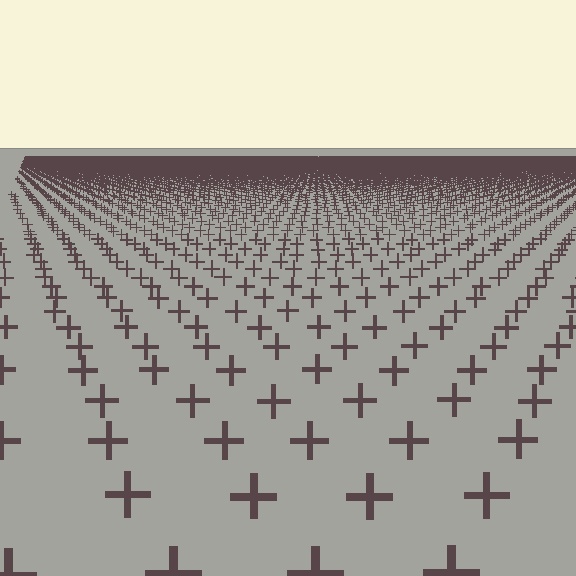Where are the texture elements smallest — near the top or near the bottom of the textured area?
Near the top.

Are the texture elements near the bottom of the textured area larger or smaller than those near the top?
Larger. Near the bottom, elements are closer to the viewer and appear at a bigger on-screen size.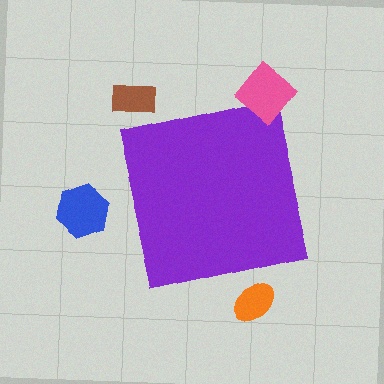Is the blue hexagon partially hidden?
No, the blue hexagon is fully visible.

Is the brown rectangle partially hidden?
No, the brown rectangle is fully visible.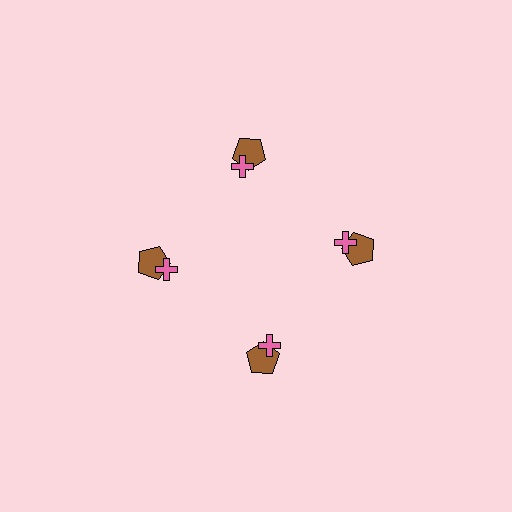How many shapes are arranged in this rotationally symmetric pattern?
There are 8 shapes, arranged in 4 groups of 2.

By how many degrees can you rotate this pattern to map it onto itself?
The pattern maps onto itself every 90 degrees of rotation.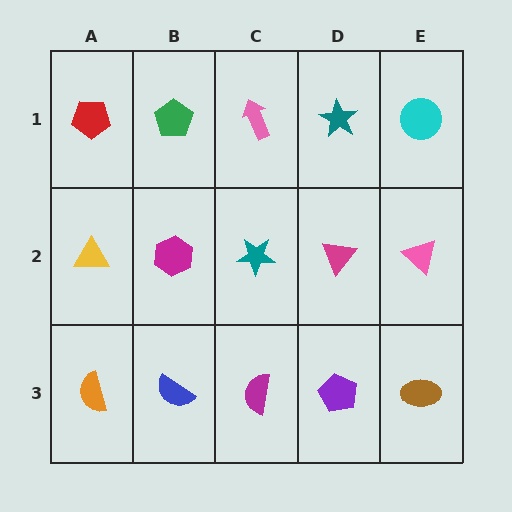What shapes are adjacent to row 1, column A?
A yellow triangle (row 2, column A), a green pentagon (row 1, column B).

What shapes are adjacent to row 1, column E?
A pink triangle (row 2, column E), a teal star (row 1, column D).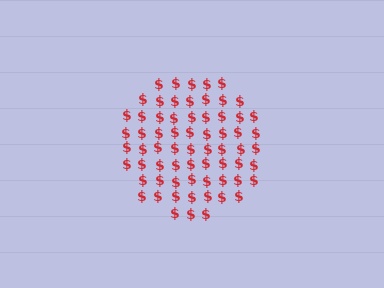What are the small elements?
The small elements are dollar signs.